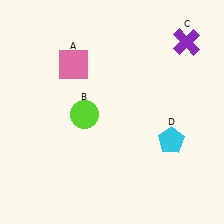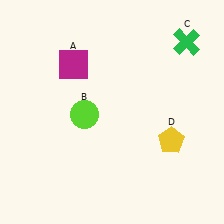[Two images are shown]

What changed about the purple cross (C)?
In Image 1, C is purple. In Image 2, it changed to green.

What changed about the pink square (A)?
In Image 1, A is pink. In Image 2, it changed to magenta.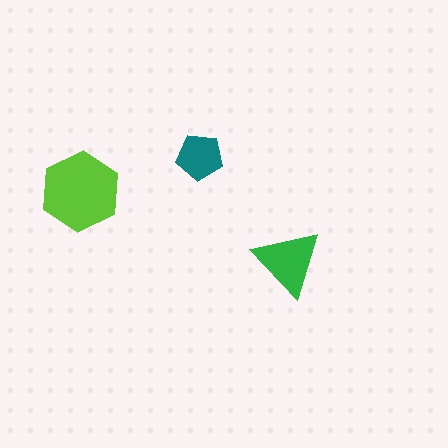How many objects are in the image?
There are 3 objects in the image.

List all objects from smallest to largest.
The teal pentagon, the green triangle, the lime hexagon.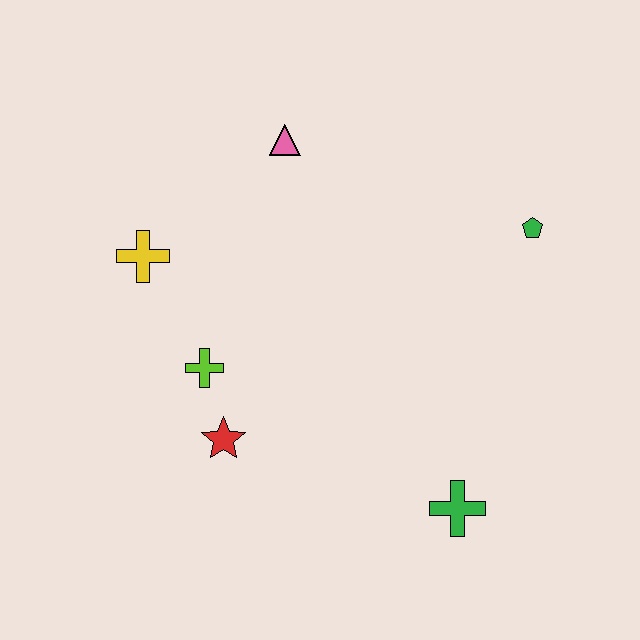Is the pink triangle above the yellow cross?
Yes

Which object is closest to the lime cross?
The red star is closest to the lime cross.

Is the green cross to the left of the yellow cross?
No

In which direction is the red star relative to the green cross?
The red star is to the left of the green cross.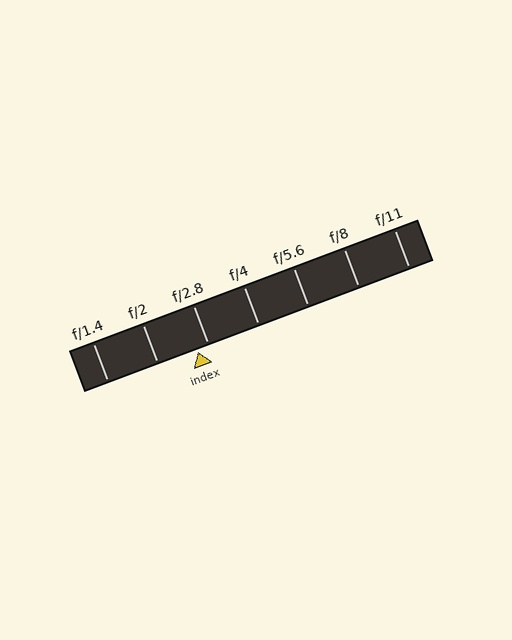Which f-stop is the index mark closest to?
The index mark is closest to f/2.8.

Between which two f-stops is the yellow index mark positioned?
The index mark is between f/2 and f/2.8.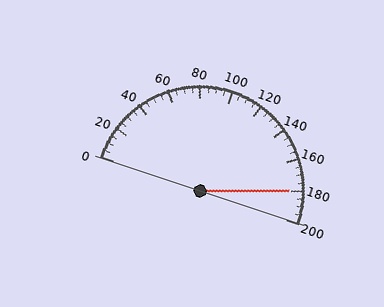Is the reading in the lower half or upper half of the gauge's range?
The reading is in the upper half of the range (0 to 200).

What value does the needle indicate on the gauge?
The needle indicates approximately 180.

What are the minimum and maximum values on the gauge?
The gauge ranges from 0 to 200.